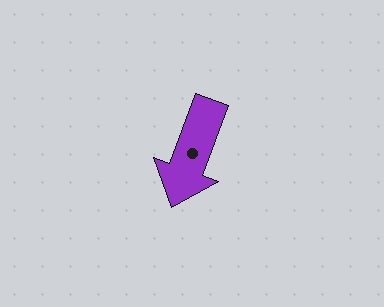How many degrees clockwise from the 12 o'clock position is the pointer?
Approximately 200 degrees.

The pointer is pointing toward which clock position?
Roughly 7 o'clock.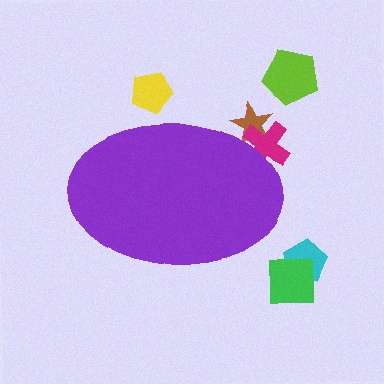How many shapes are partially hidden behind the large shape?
3 shapes are partially hidden.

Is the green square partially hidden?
No, the green square is fully visible.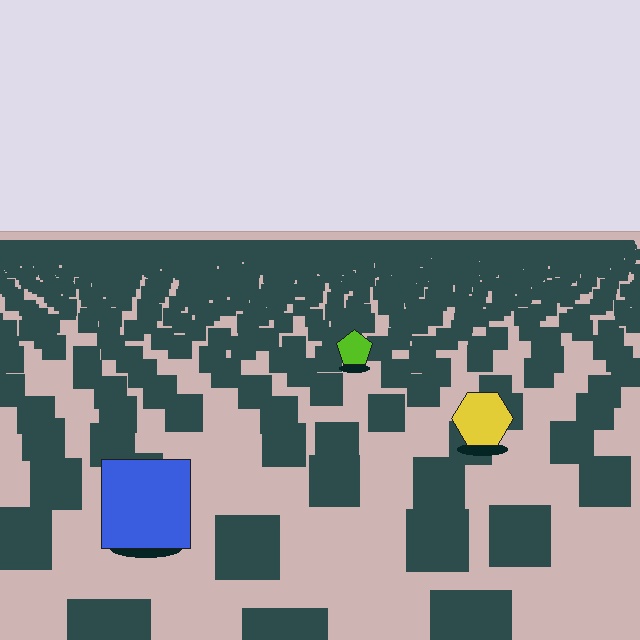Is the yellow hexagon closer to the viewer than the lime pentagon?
Yes. The yellow hexagon is closer — you can tell from the texture gradient: the ground texture is coarser near it.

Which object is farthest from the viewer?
The lime pentagon is farthest from the viewer. It appears smaller and the ground texture around it is denser.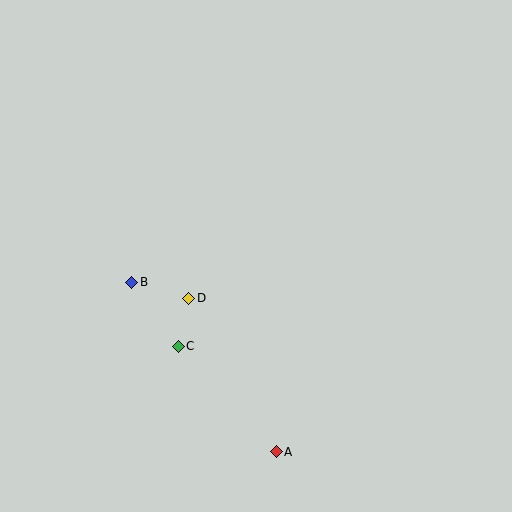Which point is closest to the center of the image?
Point D at (189, 298) is closest to the center.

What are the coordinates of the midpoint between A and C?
The midpoint between A and C is at (227, 399).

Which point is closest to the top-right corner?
Point D is closest to the top-right corner.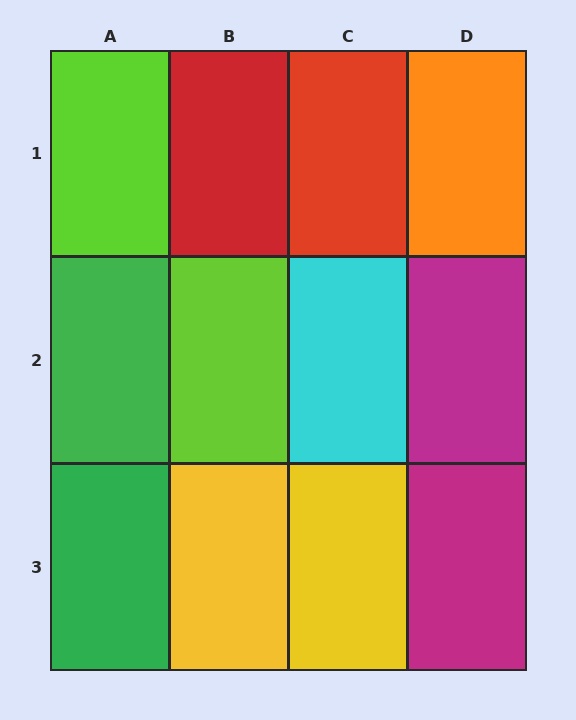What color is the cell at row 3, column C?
Yellow.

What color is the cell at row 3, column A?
Green.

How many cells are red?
2 cells are red.